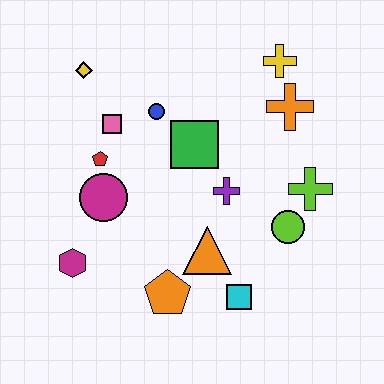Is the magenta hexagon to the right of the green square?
No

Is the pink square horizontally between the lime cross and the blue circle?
No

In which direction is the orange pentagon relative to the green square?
The orange pentagon is below the green square.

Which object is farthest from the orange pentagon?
The yellow cross is farthest from the orange pentagon.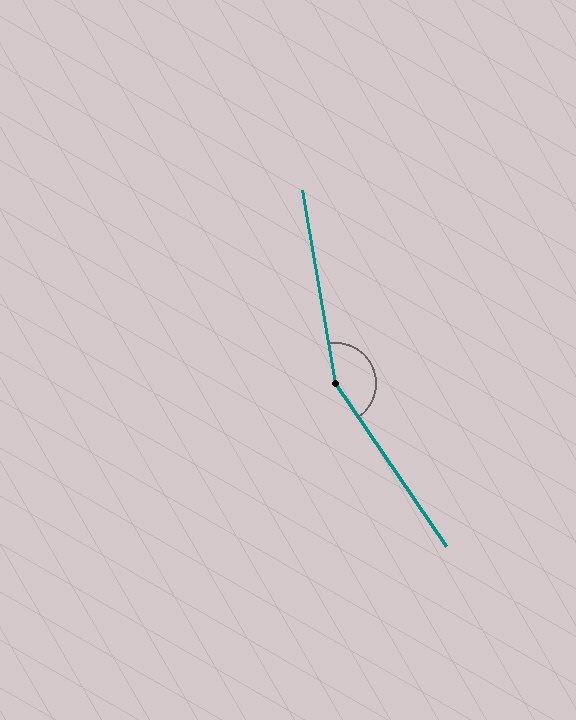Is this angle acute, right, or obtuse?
It is obtuse.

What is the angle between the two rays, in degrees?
Approximately 156 degrees.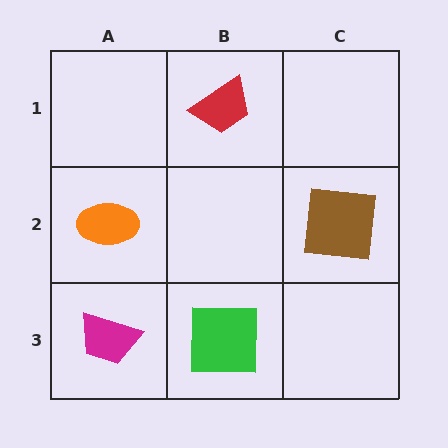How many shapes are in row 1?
1 shape.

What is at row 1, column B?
A red trapezoid.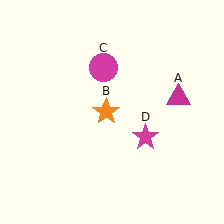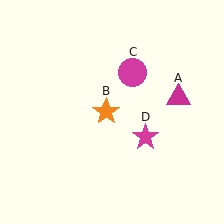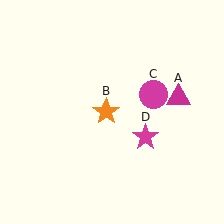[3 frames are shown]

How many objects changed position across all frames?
1 object changed position: magenta circle (object C).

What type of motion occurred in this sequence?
The magenta circle (object C) rotated clockwise around the center of the scene.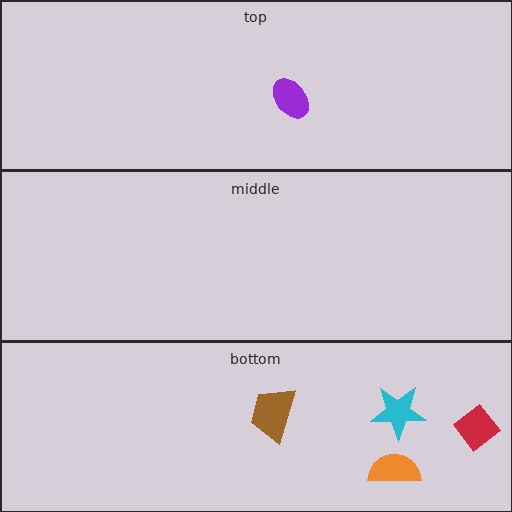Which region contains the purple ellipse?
The top region.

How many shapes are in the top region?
1.